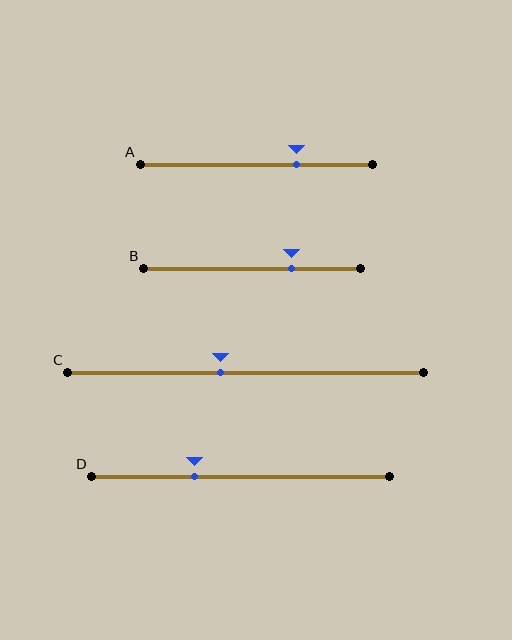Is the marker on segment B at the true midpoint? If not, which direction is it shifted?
No, the marker on segment B is shifted to the right by about 18% of the segment length.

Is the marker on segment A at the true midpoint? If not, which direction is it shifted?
No, the marker on segment A is shifted to the right by about 17% of the segment length.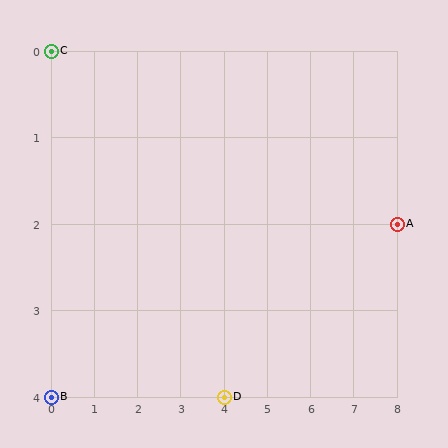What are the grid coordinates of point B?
Point B is at grid coordinates (0, 4).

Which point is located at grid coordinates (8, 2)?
Point A is at (8, 2).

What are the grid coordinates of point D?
Point D is at grid coordinates (4, 4).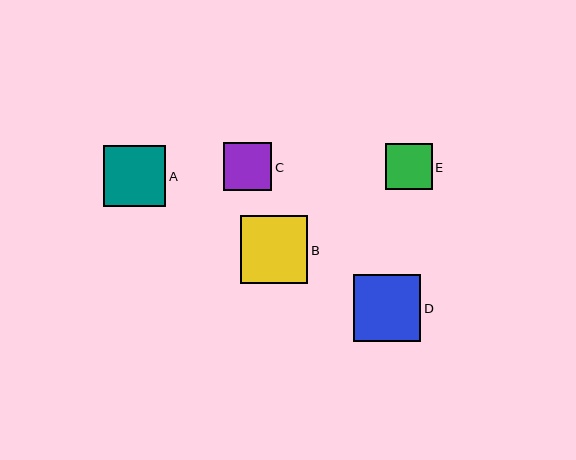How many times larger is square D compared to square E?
Square D is approximately 1.5 times the size of square E.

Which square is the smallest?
Square E is the smallest with a size of approximately 46 pixels.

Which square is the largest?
Square B is the largest with a size of approximately 67 pixels.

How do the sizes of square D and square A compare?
Square D and square A are approximately the same size.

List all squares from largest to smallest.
From largest to smallest: B, D, A, C, E.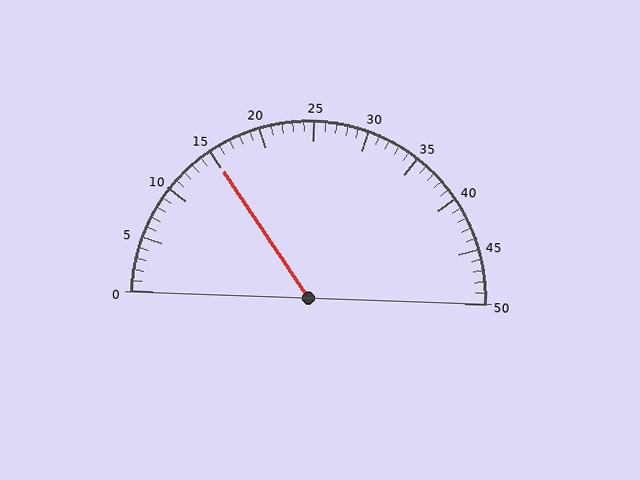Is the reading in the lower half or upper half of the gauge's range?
The reading is in the lower half of the range (0 to 50).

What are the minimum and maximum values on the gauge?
The gauge ranges from 0 to 50.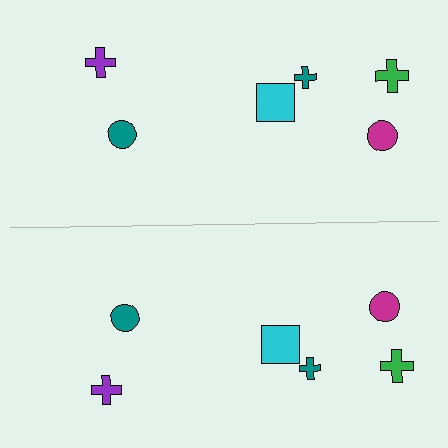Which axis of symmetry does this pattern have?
The pattern has a horizontal axis of symmetry running through the center of the image.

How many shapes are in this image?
There are 12 shapes in this image.